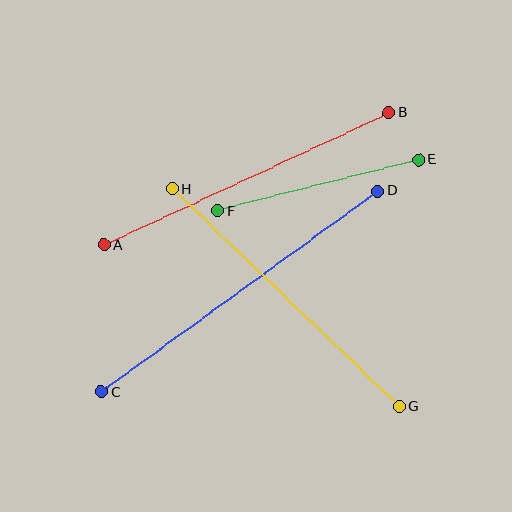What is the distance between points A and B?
The distance is approximately 314 pixels.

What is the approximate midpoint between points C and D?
The midpoint is at approximately (240, 291) pixels.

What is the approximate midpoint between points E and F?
The midpoint is at approximately (318, 185) pixels.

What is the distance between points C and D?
The distance is approximately 342 pixels.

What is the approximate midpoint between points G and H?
The midpoint is at approximately (286, 298) pixels.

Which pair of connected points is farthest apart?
Points C and D are farthest apart.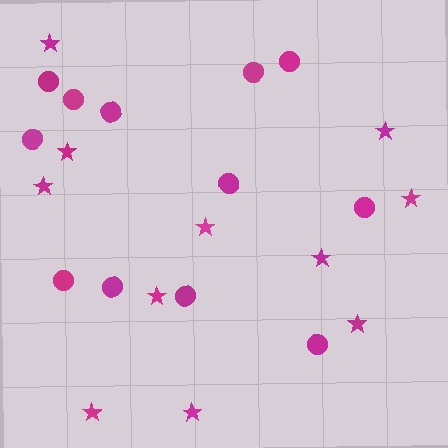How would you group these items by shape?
There are 2 groups: one group of stars (11) and one group of circles (12).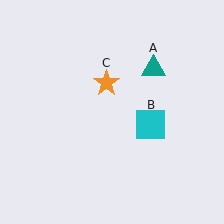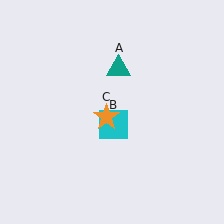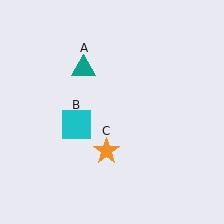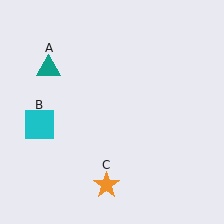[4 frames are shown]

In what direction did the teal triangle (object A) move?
The teal triangle (object A) moved left.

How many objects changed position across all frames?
3 objects changed position: teal triangle (object A), cyan square (object B), orange star (object C).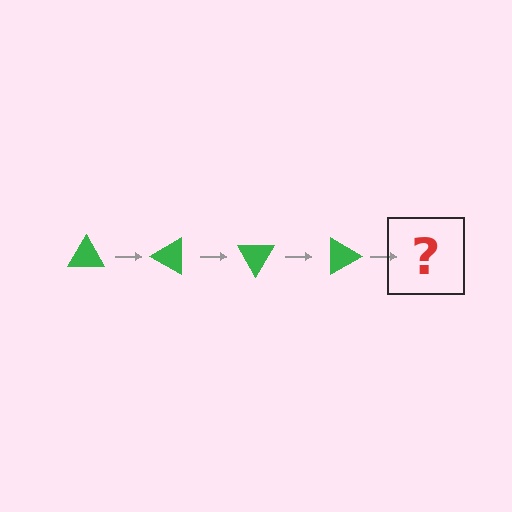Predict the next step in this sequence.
The next step is a green triangle rotated 120 degrees.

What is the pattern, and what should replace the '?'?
The pattern is that the triangle rotates 30 degrees each step. The '?' should be a green triangle rotated 120 degrees.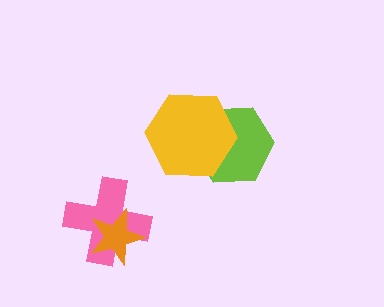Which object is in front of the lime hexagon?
The yellow hexagon is in front of the lime hexagon.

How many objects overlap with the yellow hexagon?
1 object overlaps with the yellow hexagon.